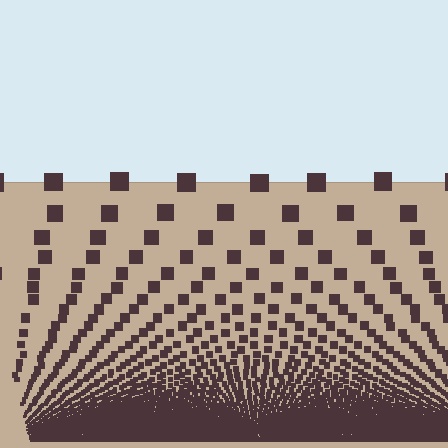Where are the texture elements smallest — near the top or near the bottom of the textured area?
Near the bottom.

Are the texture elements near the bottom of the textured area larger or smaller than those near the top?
Smaller. The gradient is inverted — elements near the bottom are smaller and denser.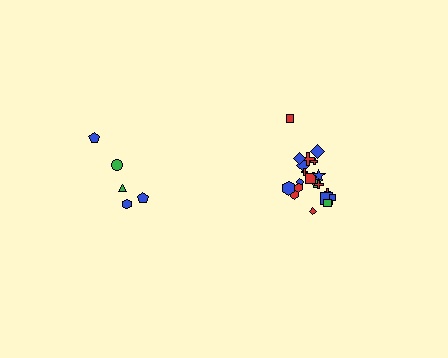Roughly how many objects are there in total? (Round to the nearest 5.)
Roughly 25 objects in total.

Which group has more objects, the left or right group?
The right group.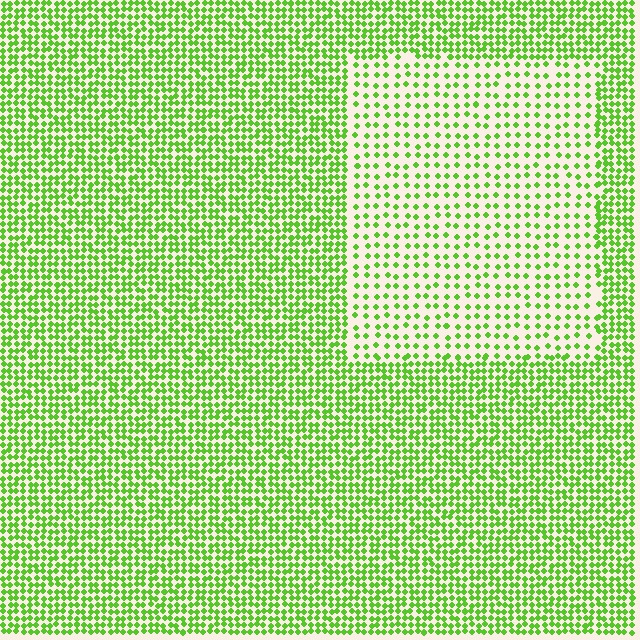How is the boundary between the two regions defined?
The boundary is defined by a change in element density (approximately 2.3x ratio). All elements are the same color, size, and shape.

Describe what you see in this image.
The image contains small lime elements arranged at two different densities. A rectangle-shaped region is visible where the elements are less densely packed than the surrounding area.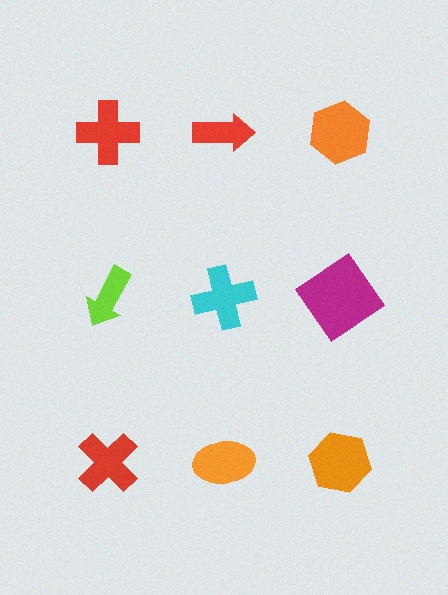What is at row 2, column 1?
A lime arrow.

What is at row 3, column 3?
An orange hexagon.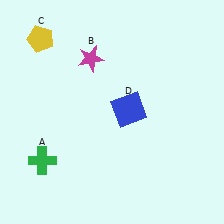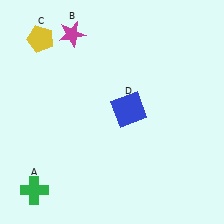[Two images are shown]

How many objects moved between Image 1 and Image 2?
2 objects moved between the two images.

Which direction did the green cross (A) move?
The green cross (A) moved down.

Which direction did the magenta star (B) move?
The magenta star (B) moved up.